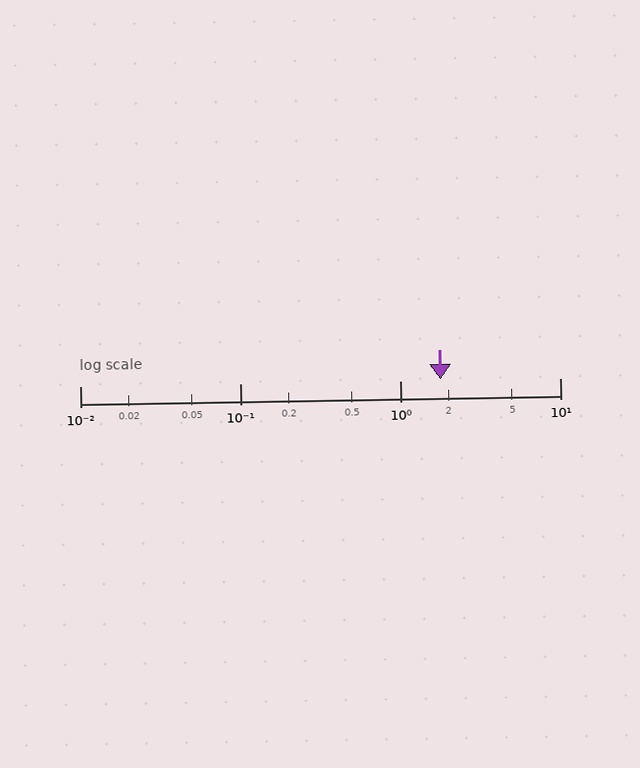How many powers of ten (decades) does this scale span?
The scale spans 3 decades, from 0.01 to 10.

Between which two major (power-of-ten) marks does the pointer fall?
The pointer is between 1 and 10.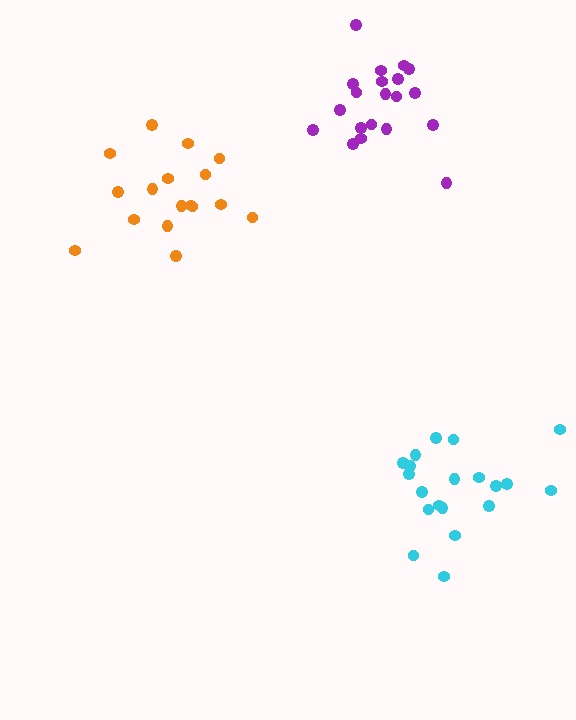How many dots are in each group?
Group 1: 17 dots, Group 2: 20 dots, Group 3: 20 dots (57 total).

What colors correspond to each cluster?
The clusters are colored: orange, cyan, purple.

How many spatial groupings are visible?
There are 3 spatial groupings.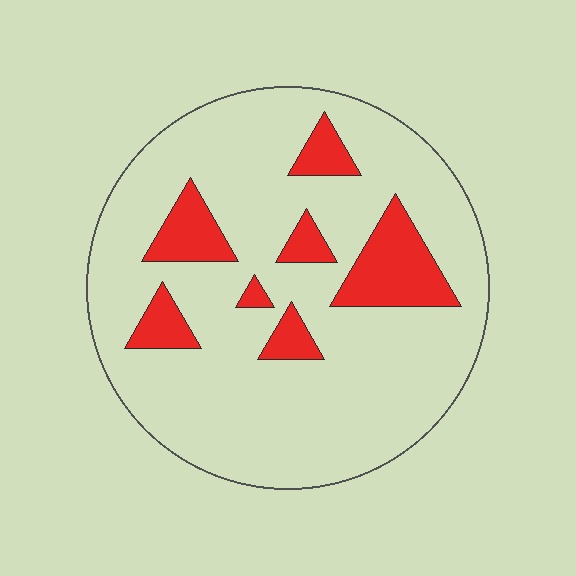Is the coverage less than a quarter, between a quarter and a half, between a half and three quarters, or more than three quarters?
Less than a quarter.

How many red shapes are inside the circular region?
7.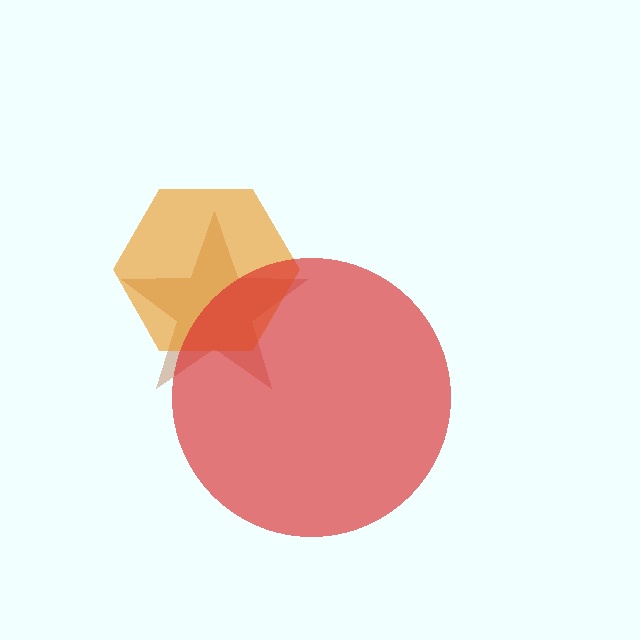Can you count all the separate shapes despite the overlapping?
Yes, there are 3 separate shapes.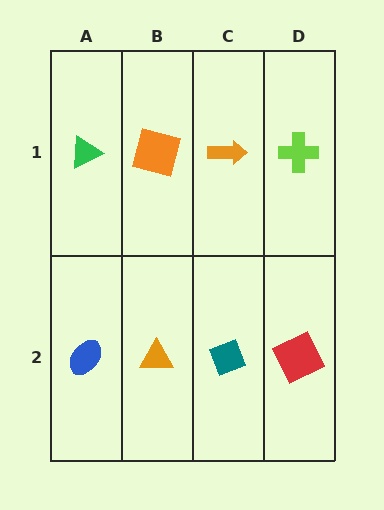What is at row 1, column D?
A lime cross.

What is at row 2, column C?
A teal diamond.